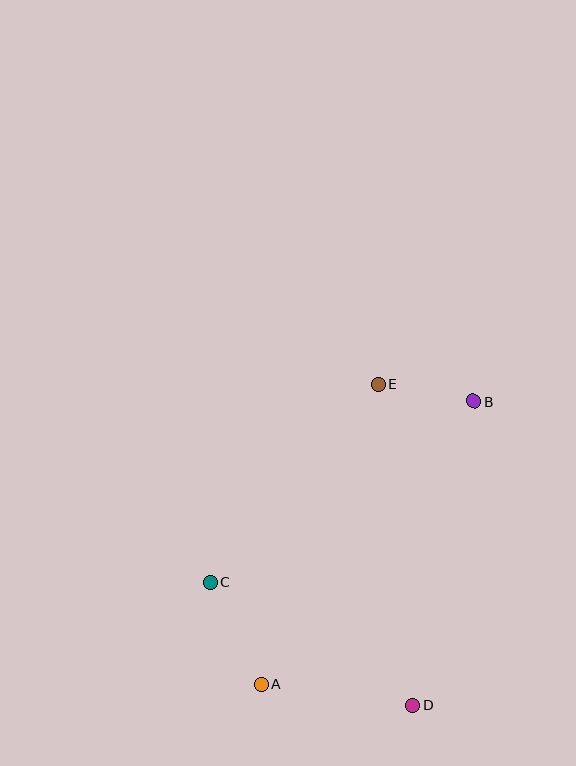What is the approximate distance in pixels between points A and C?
The distance between A and C is approximately 114 pixels.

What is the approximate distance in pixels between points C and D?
The distance between C and D is approximately 236 pixels.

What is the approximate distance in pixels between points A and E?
The distance between A and E is approximately 322 pixels.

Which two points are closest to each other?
Points B and E are closest to each other.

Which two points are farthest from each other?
Points A and B are farthest from each other.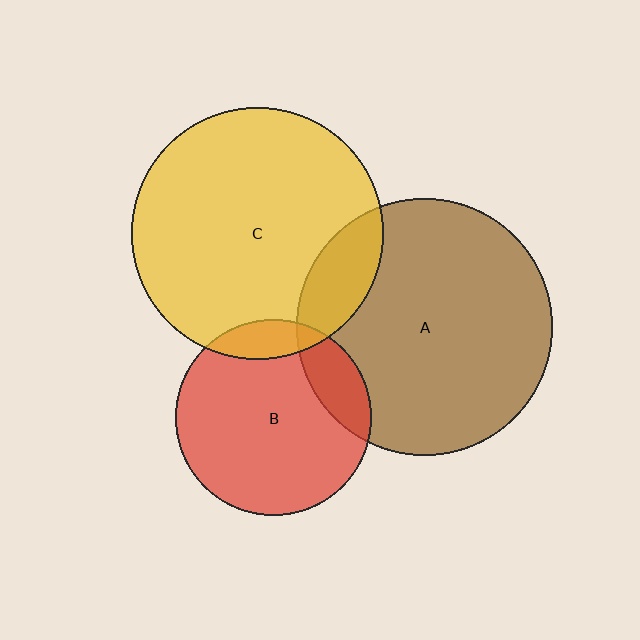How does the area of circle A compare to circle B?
Approximately 1.7 times.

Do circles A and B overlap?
Yes.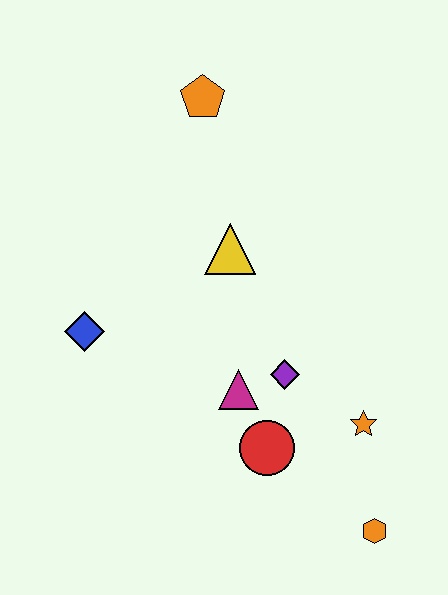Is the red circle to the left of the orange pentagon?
No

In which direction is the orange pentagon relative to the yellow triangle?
The orange pentagon is above the yellow triangle.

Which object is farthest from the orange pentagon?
The orange hexagon is farthest from the orange pentagon.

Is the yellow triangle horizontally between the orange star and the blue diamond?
Yes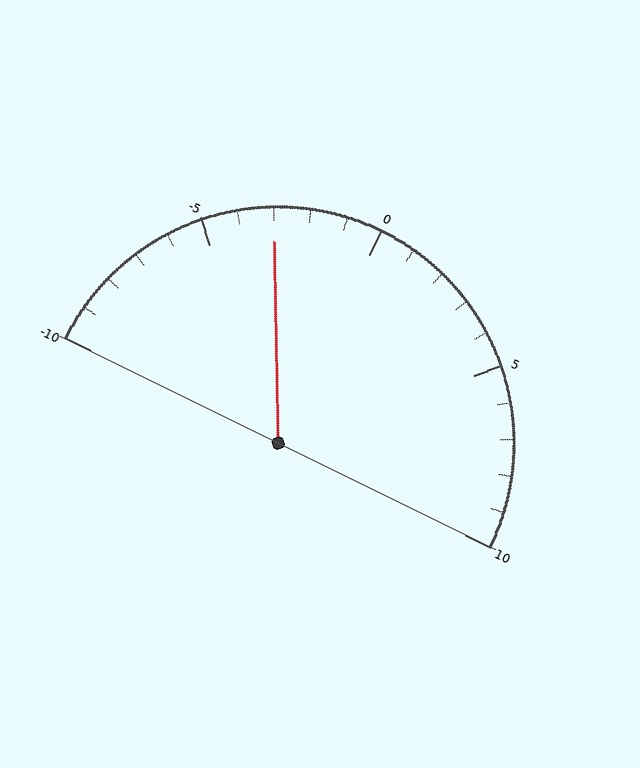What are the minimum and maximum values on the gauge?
The gauge ranges from -10 to 10.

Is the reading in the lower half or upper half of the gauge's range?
The reading is in the lower half of the range (-10 to 10).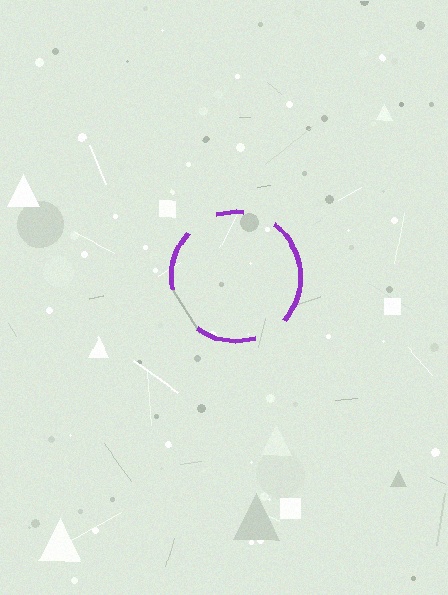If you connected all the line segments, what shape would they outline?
They would outline a circle.